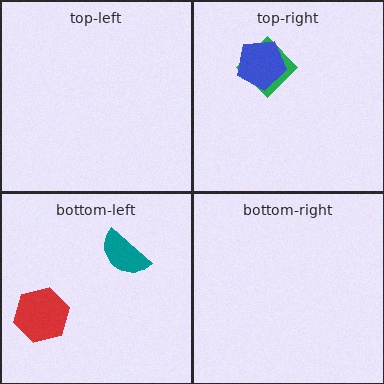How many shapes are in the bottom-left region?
2.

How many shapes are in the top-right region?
2.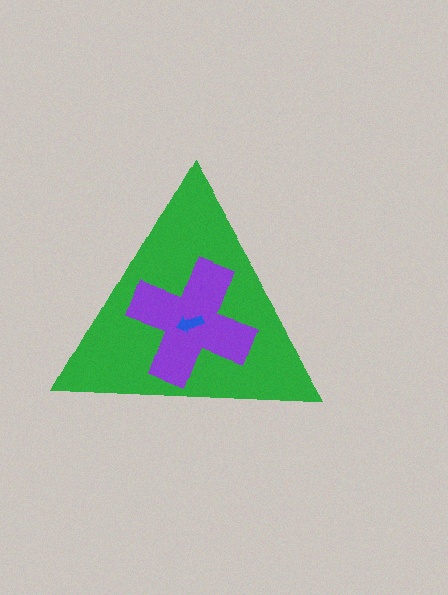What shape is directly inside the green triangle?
The purple cross.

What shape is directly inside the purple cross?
The blue arrow.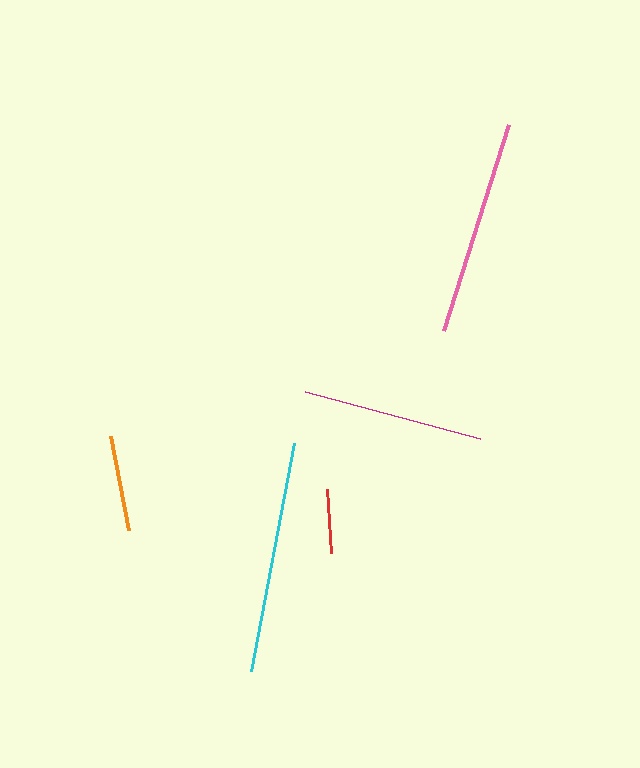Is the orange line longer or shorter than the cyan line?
The cyan line is longer than the orange line.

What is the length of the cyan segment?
The cyan segment is approximately 232 pixels long.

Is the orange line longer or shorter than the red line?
The orange line is longer than the red line.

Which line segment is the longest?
The cyan line is the longest at approximately 232 pixels.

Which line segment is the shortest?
The red line is the shortest at approximately 64 pixels.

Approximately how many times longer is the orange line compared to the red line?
The orange line is approximately 1.5 times the length of the red line.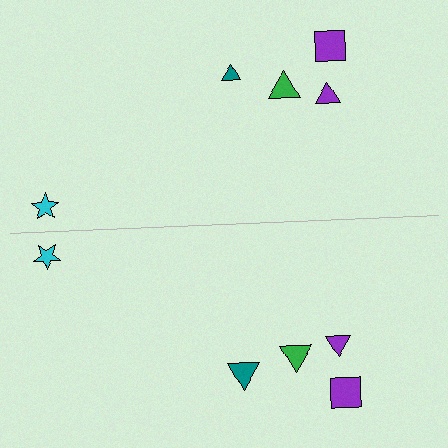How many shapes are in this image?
There are 10 shapes in this image.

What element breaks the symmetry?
The teal triangle on the bottom side has a different size than its mirror counterpart.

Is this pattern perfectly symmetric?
No, the pattern is not perfectly symmetric. The teal triangle on the bottom side has a different size than its mirror counterpart.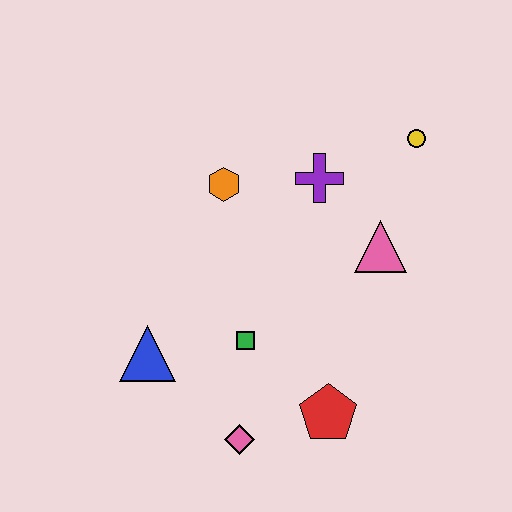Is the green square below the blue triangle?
No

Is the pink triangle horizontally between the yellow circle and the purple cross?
Yes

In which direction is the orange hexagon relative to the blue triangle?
The orange hexagon is above the blue triangle.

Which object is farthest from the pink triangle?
The blue triangle is farthest from the pink triangle.